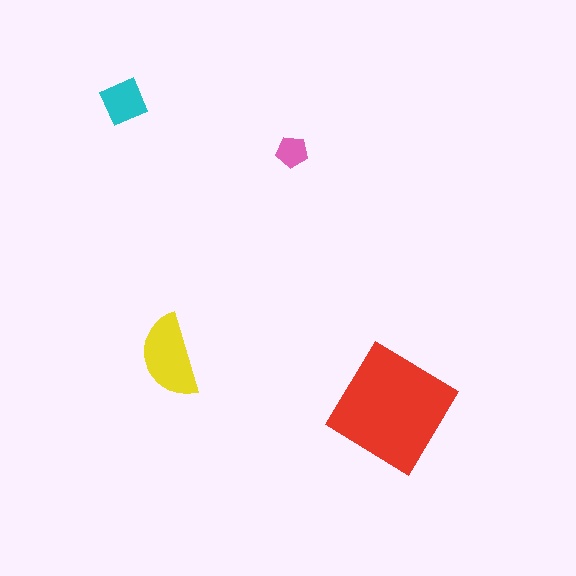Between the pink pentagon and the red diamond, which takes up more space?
The red diamond.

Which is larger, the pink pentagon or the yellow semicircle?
The yellow semicircle.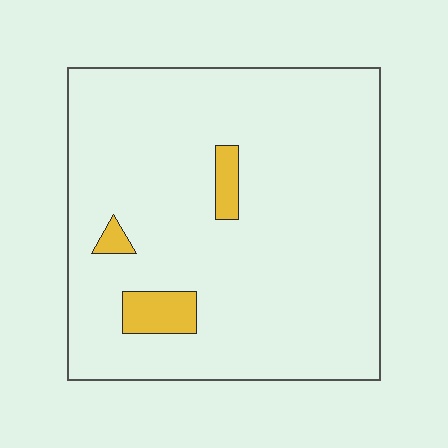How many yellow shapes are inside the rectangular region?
3.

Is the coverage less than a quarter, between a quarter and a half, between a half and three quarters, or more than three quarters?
Less than a quarter.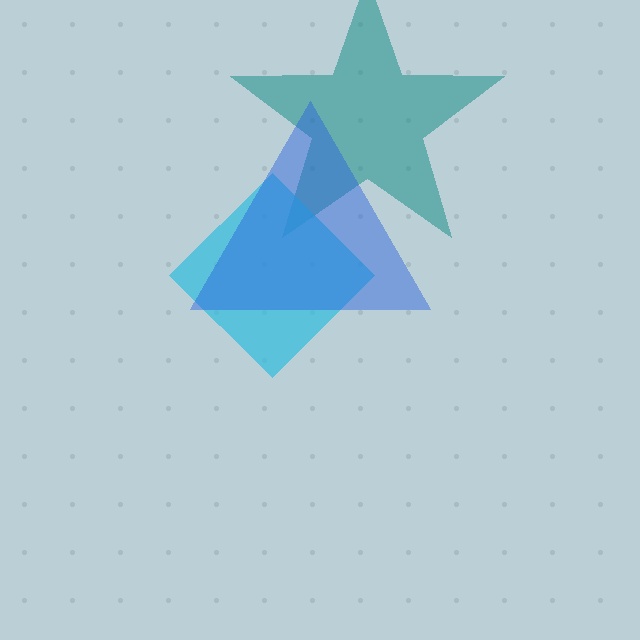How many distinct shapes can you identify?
There are 3 distinct shapes: a teal star, a cyan diamond, a blue triangle.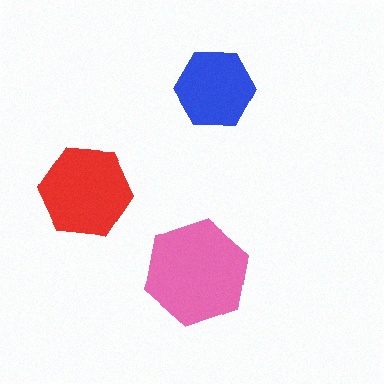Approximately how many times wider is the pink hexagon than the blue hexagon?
About 1.5 times wider.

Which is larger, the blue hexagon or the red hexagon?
The red one.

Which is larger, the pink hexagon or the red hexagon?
The pink one.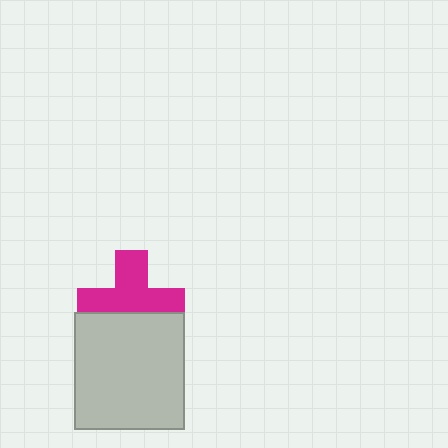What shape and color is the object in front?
The object in front is a light gray rectangle.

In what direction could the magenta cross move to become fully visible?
The magenta cross could move up. That would shift it out from behind the light gray rectangle entirely.